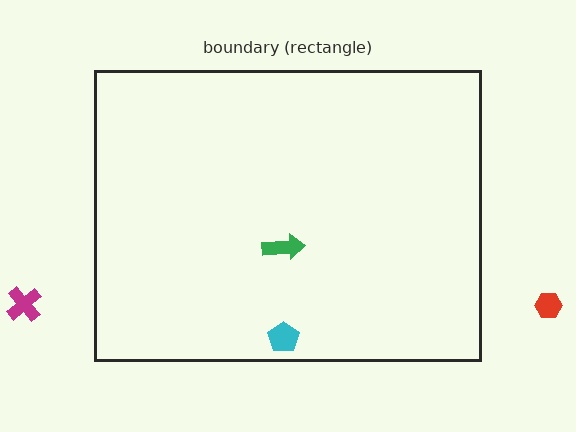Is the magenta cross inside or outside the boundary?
Outside.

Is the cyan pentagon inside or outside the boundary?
Inside.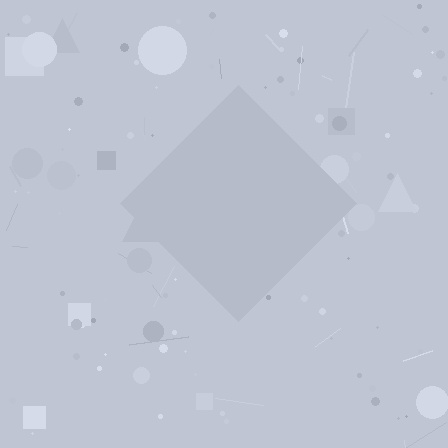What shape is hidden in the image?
A diamond is hidden in the image.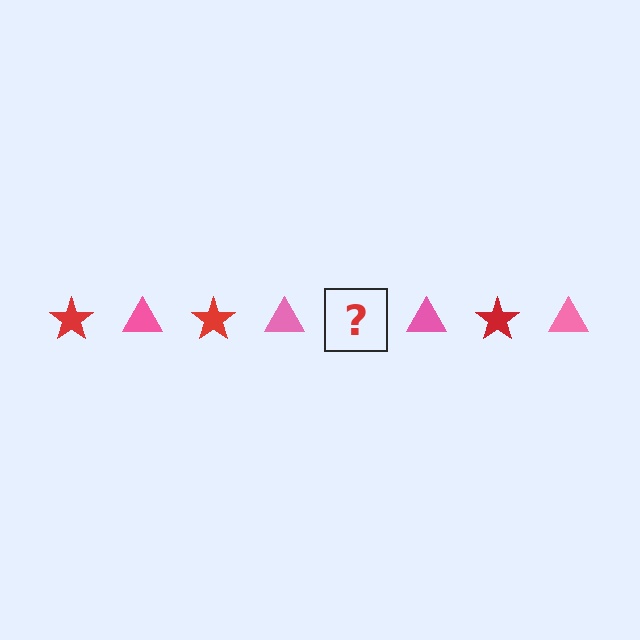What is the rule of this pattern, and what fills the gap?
The rule is that the pattern alternates between red star and pink triangle. The gap should be filled with a red star.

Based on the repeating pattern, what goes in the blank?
The blank should be a red star.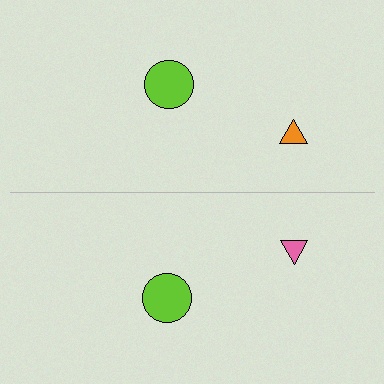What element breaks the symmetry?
The pink triangle on the bottom side breaks the symmetry — its mirror counterpart is orange.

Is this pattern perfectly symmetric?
No, the pattern is not perfectly symmetric. The pink triangle on the bottom side breaks the symmetry — its mirror counterpart is orange.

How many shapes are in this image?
There are 4 shapes in this image.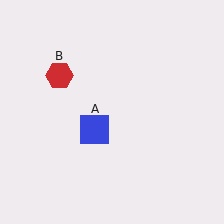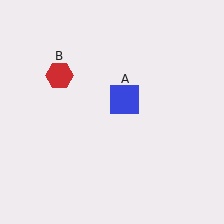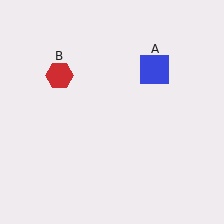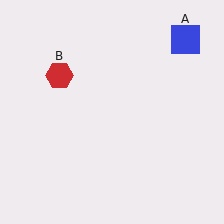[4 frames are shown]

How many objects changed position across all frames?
1 object changed position: blue square (object A).